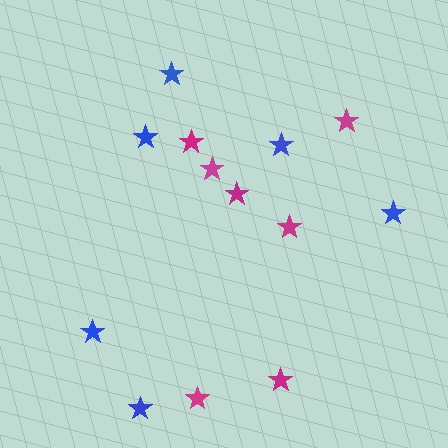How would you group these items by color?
There are 2 groups: one group of magenta stars (7) and one group of blue stars (6).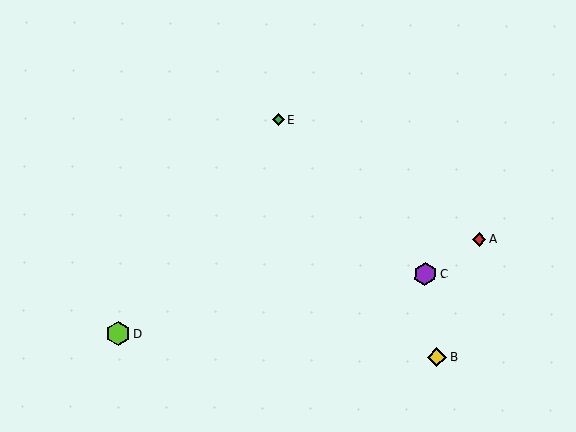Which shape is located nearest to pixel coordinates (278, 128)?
The green diamond (labeled E) at (278, 120) is nearest to that location.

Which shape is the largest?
The lime hexagon (labeled D) is the largest.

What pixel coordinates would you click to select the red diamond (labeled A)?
Click at (479, 239) to select the red diamond A.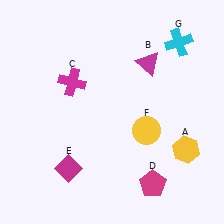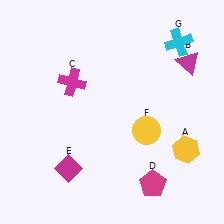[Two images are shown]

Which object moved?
The magenta triangle (B) moved right.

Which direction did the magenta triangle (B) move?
The magenta triangle (B) moved right.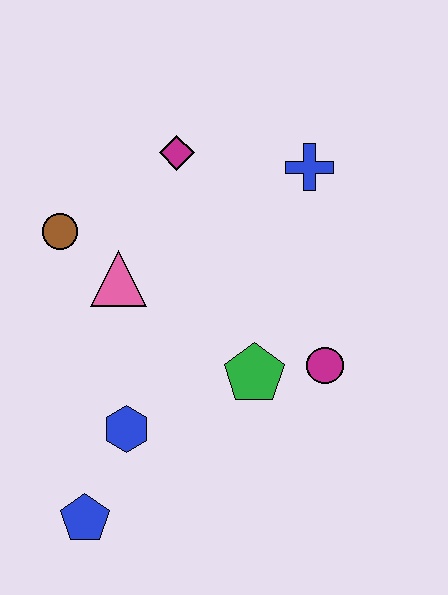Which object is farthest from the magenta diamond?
The blue pentagon is farthest from the magenta diamond.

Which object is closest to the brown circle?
The pink triangle is closest to the brown circle.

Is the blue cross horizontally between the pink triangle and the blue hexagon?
No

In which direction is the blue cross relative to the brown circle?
The blue cross is to the right of the brown circle.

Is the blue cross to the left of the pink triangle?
No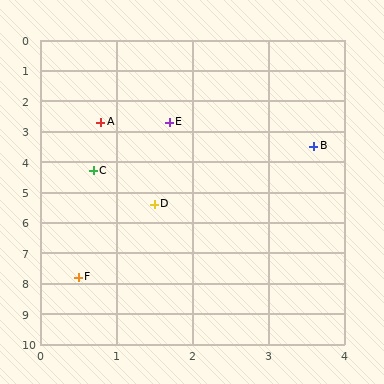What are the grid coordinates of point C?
Point C is at approximately (0.7, 4.3).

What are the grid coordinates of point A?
Point A is at approximately (0.8, 2.7).